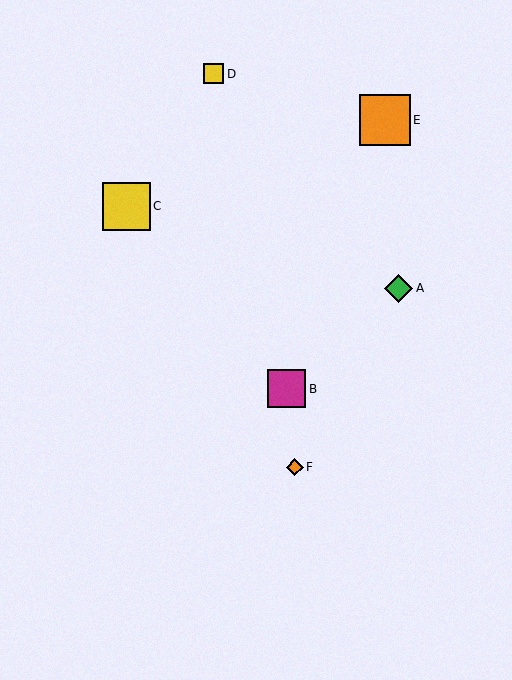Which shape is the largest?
The orange square (labeled E) is the largest.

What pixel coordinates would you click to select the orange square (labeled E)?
Click at (385, 120) to select the orange square E.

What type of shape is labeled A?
Shape A is a green diamond.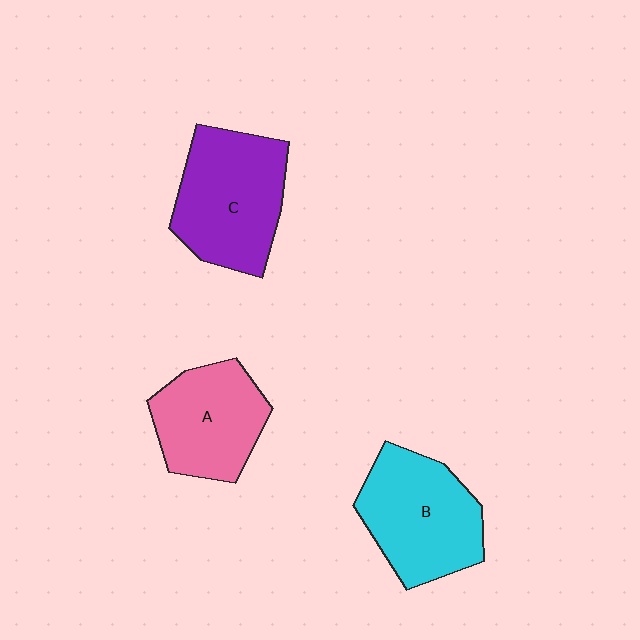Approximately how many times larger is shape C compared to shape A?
Approximately 1.2 times.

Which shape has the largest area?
Shape C (purple).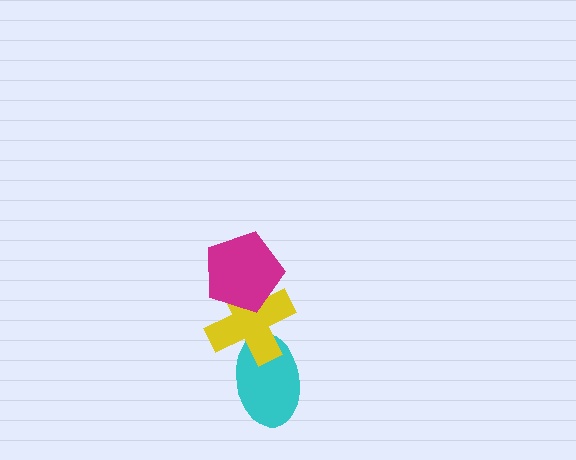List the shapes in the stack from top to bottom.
From top to bottom: the magenta pentagon, the yellow cross, the cyan ellipse.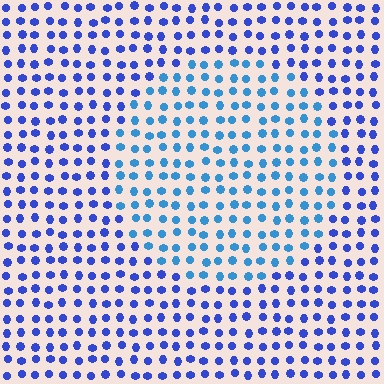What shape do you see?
I see a circle.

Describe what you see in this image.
The image is filled with small blue elements in a uniform arrangement. A circle-shaped region is visible where the elements are tinted to a slightly different hue, forming a subtle color boundary.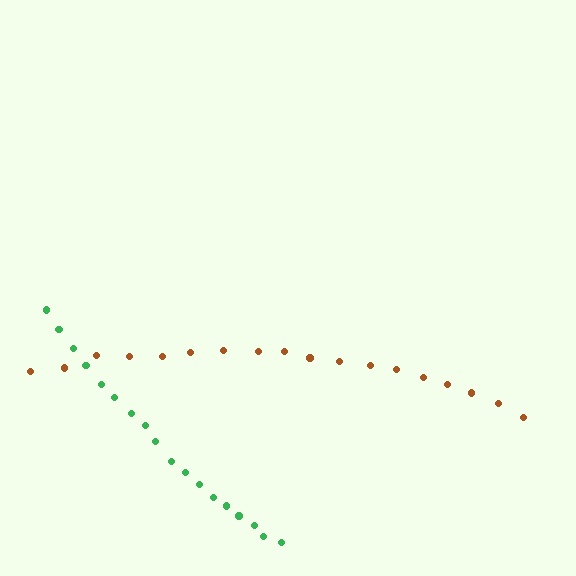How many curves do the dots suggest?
There are 2 distinct paths.